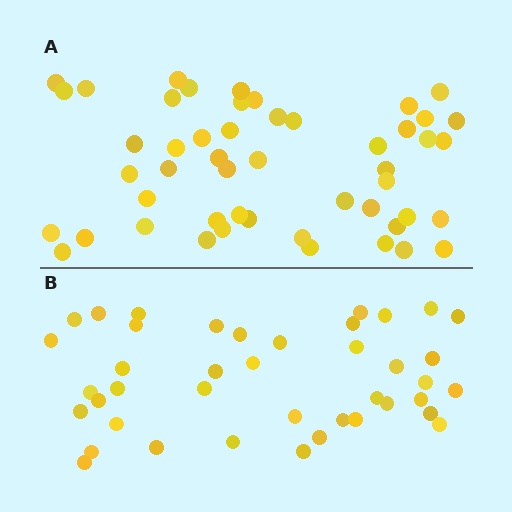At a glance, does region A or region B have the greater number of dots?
Region A (the top region) has more dots.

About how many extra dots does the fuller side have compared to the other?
Region A has roughly 8 or so more dots than region B.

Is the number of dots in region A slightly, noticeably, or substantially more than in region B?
Region A has only slightly more — the two regions are fairly close. The ratio is roughly 1.2 to 1.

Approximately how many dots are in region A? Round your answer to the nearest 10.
About 50 dots.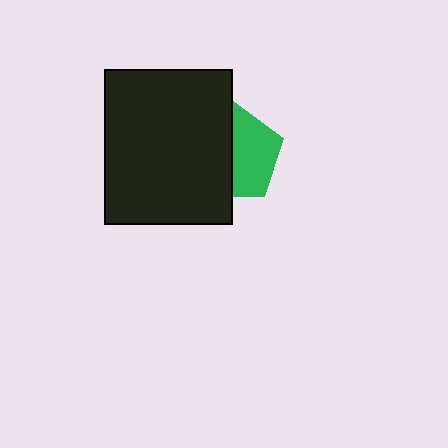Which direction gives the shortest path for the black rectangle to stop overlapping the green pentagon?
Moving left gives the shortest separation.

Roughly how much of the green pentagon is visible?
About half of it is visible (roughly 50%).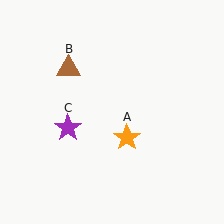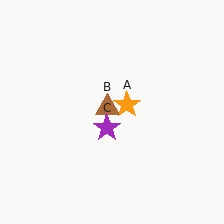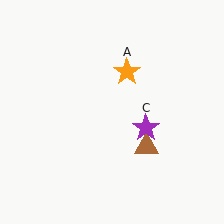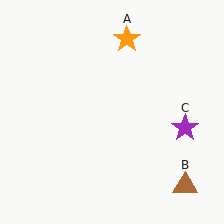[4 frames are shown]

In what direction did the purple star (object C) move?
The purple star (object C) moved right.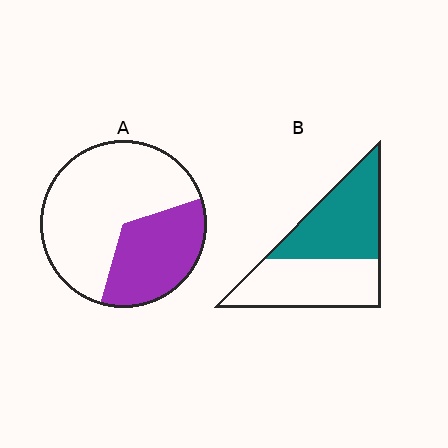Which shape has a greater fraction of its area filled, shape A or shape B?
Shape B.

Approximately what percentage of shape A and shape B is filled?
A is approximately 35% and B is approximately 50%.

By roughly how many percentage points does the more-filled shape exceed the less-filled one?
By roughly 15 percentage points (B over A).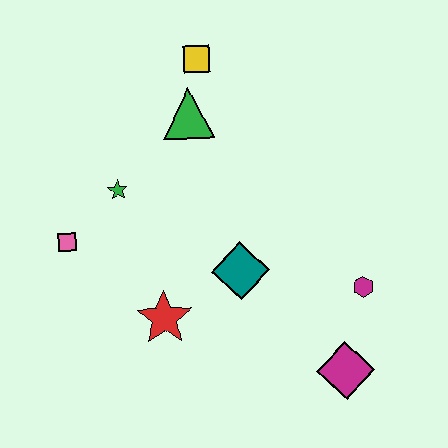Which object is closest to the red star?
The teal diamond is closest to the red star.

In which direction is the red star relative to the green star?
The red star is below the green star.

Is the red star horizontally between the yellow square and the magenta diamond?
No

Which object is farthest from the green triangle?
The magenta diamond is farthest from the green triangle.